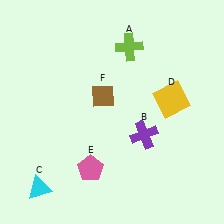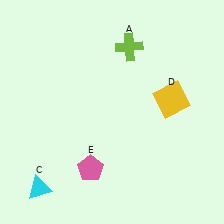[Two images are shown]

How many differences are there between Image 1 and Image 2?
There are 2 differences between the two images.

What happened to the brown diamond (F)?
The brown diamond (F) was removed in Image 2. It was in the top-left area of Image 1.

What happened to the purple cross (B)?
The purple cross (B) was removed in Image 2. It was in the bottom-right area of Image 1.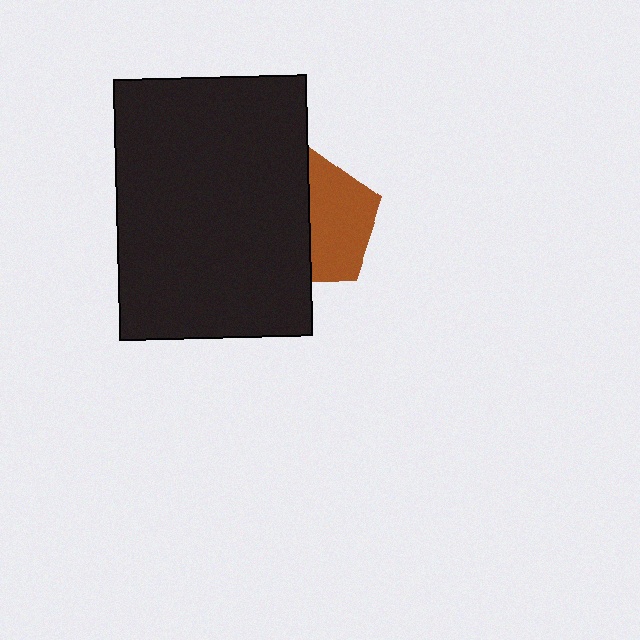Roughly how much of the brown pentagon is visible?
About half of it is visible (roughly 50%).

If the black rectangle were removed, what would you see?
You would see the complete brown pentagon.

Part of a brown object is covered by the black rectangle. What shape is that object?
It is a pentagon.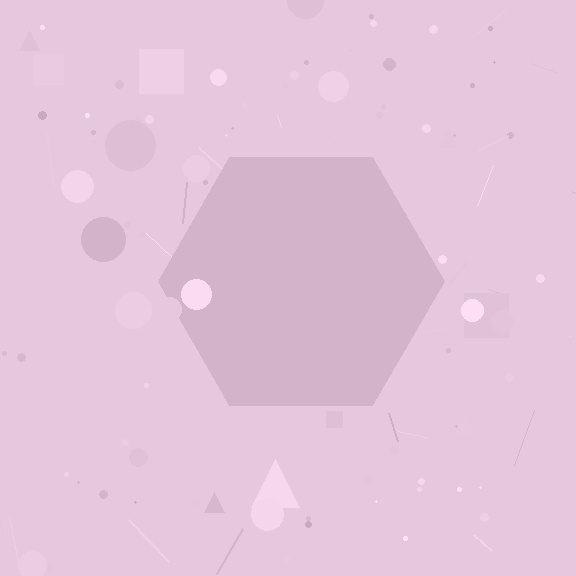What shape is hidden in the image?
A hexagon is hidden in the image.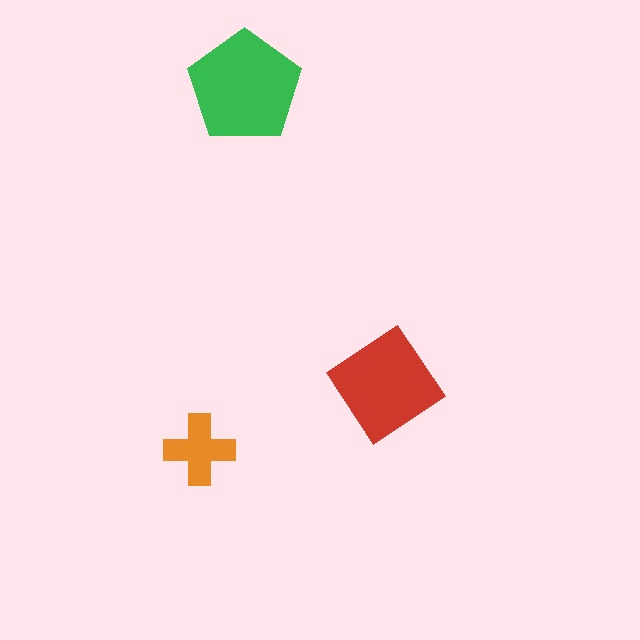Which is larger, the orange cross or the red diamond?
The red diamond.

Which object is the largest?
The green pentagon.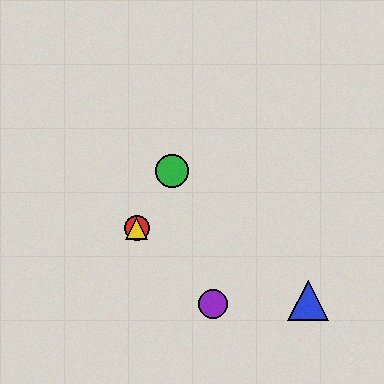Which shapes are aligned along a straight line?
The red circle, the green circle, the yellow triangle are aligned along a straight line.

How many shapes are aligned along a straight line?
3 shapes (the red circle, the green circle, the yellow triangle) are aligned along a straight line.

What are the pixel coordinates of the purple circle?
The purple circle is at (213, 304).